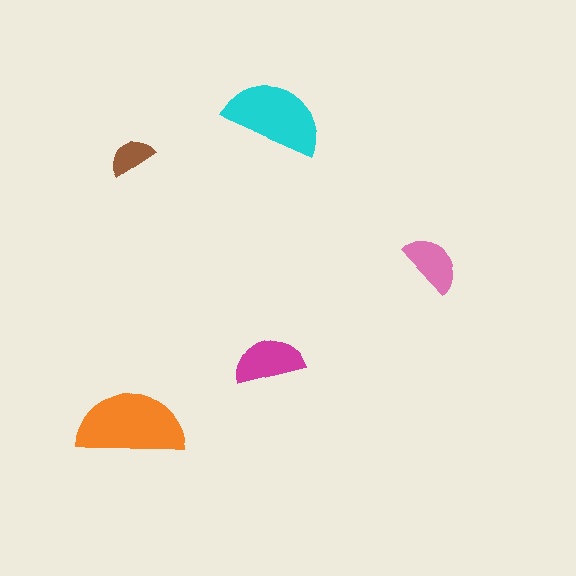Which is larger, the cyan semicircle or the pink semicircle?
The cyan one.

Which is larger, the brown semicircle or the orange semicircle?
The orange one.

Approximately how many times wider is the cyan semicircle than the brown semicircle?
About 2 times wider.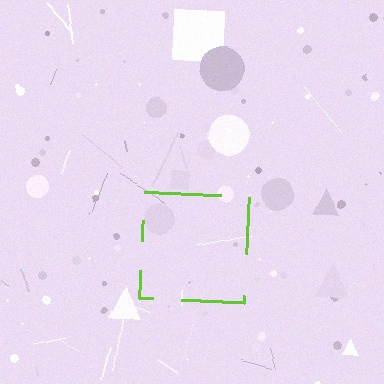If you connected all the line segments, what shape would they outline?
They would outline a square.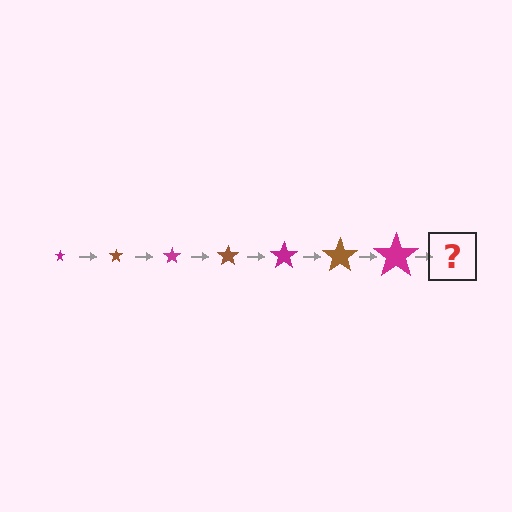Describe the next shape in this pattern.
It should be a brown star, larger than the previous one.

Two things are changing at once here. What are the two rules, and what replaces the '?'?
The two rules are that the star grows larger each step and the color cycles through magenta and brown. The '?' should be a brown star, larger than the previous one.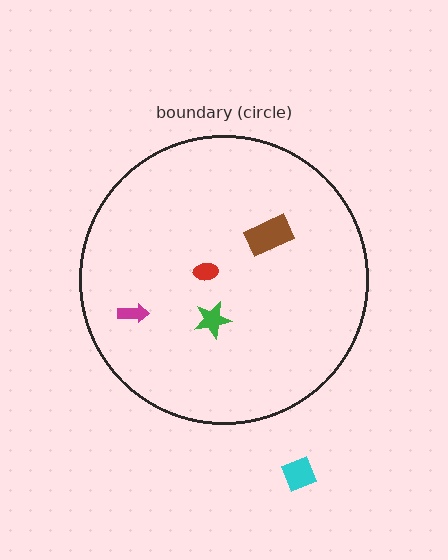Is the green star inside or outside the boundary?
Inside.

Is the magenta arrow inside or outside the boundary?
Inside.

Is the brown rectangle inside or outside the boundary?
Inside.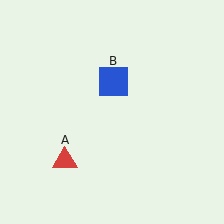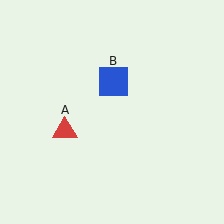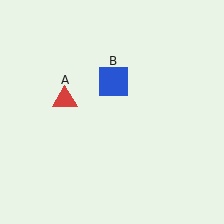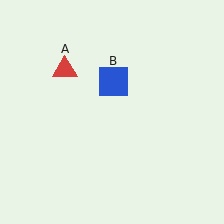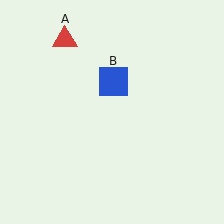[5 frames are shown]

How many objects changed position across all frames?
1 object changed position: red triangle (object A).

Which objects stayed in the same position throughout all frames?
Blue square (object B) remained stationary.